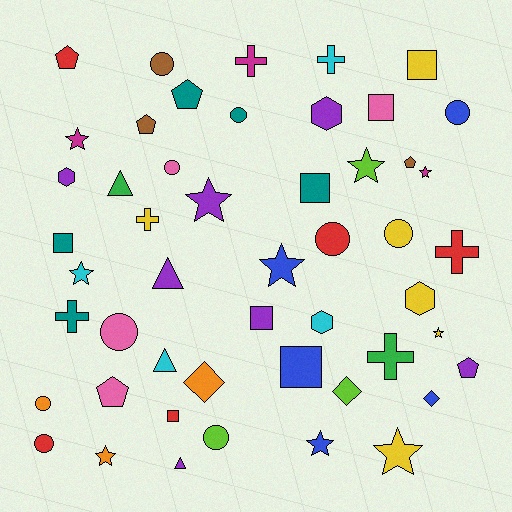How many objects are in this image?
There are 50 objects.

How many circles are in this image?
There are 10 circles.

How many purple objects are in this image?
There are 7 purple objects.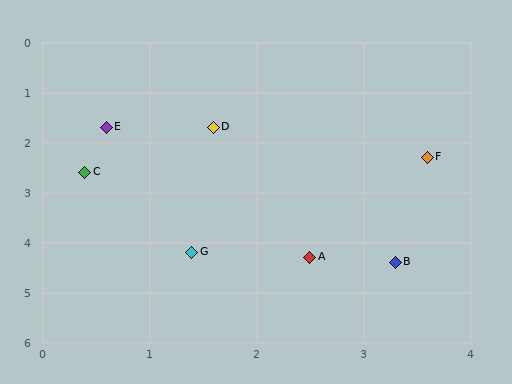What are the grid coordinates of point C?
Point C is at approximately (0.4, 2.6).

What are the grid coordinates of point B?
Point B is at approximately (3.3, 4.4).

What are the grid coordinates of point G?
Point G is at approximately (1.4, 4.2).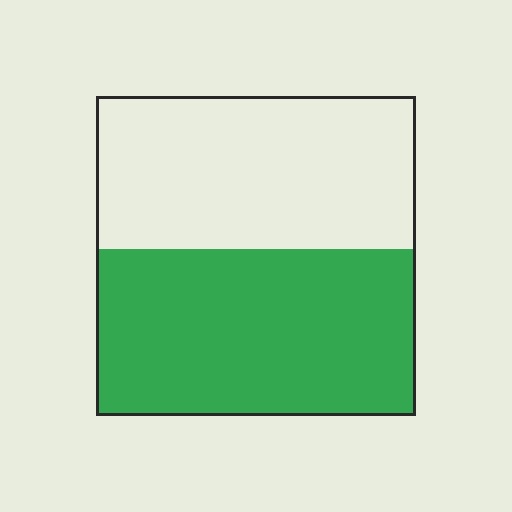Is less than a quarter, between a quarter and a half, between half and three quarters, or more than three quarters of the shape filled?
Between half and three quarters.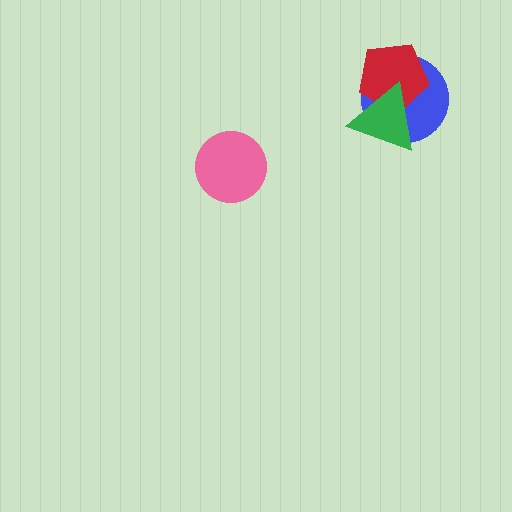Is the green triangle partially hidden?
No, no other shape covers it.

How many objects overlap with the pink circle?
0 objects overlap with the pink circle.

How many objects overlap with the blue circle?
2 objects overlap with the blue circle.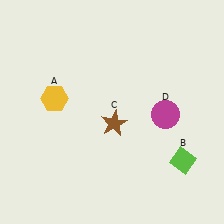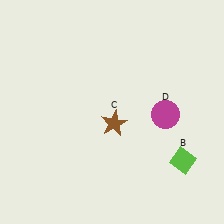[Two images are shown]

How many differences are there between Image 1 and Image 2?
There is 1 difference between the two images.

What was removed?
The yellow hexagon (A) was removed in Image 2.